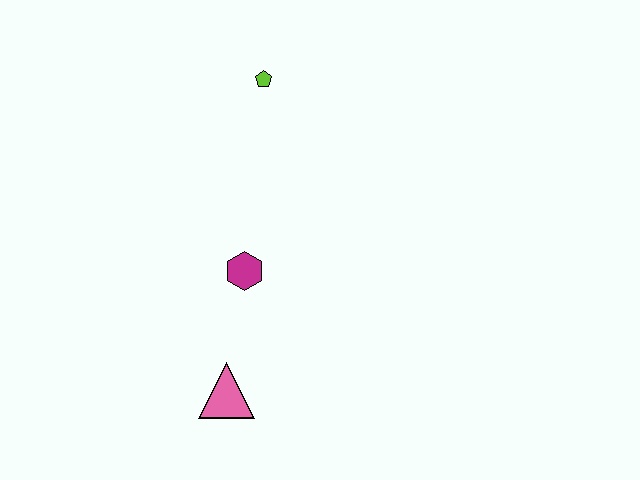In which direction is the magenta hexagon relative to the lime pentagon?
The magenta hexagon is below the lime pentagon.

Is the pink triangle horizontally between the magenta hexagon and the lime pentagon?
No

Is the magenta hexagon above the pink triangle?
Yes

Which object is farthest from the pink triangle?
The lime pentagon is farthest from the pink triangle.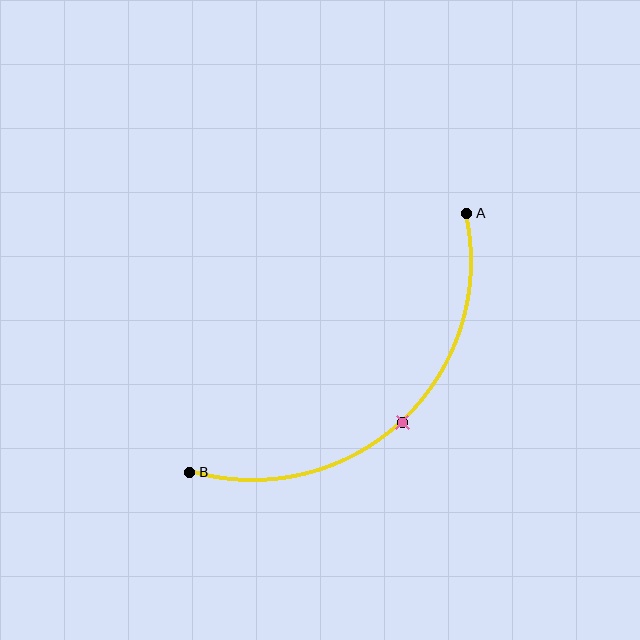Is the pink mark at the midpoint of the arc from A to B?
Yes. The pink mark lies on the arc at equal arc-length from both A and B — it is the arc midpoint.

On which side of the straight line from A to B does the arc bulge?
The arc bulges below and to the right of the straight line connecting A and B.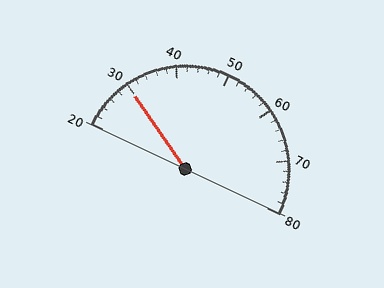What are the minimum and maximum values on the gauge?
The gauge ranges from 20 to 80.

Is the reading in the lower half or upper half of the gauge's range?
The reading is in the lower half of the range (20 to 80).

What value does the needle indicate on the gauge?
The needle indicates approximately 30.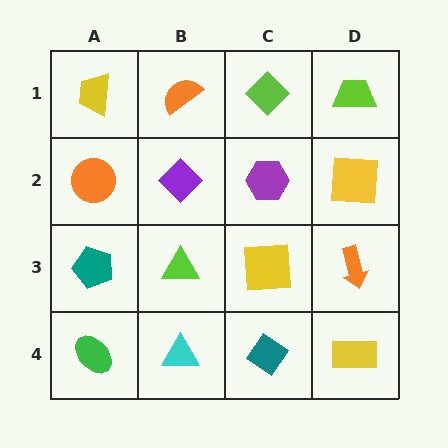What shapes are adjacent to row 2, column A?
A yellow trapezoid (row 1, column A), a teal pentagon (row 3, column A), a purple diamond (row 2, column B).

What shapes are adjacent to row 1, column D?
A yellow square (row 2, column D), a lime diamond (row 1, column C).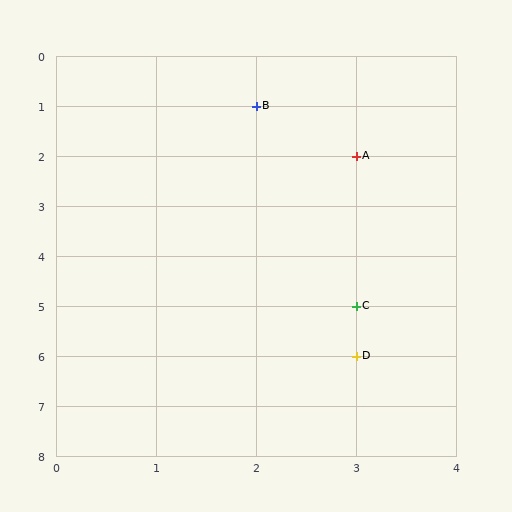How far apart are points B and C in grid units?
Points B and C are 1 column and 4 rows apart (about 4.1 grid units diagonally).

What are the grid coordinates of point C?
Point C is at grid coordinates (3, 5).